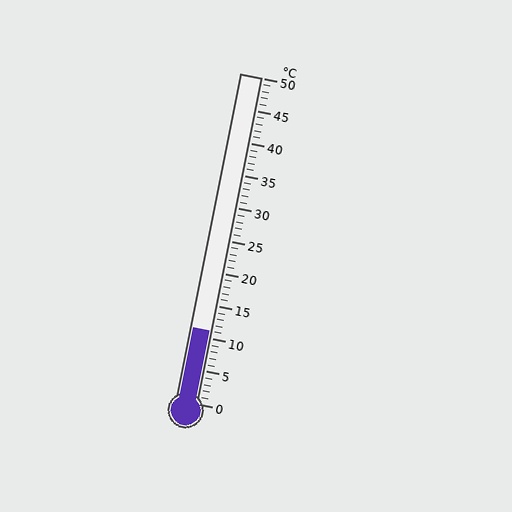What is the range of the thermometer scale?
The thermometer scale ranges from 0°C to 50°C.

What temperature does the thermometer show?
The thermometer shows approximately 11°C.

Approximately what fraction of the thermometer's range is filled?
The thermometer is filled to approximately 20% of its range.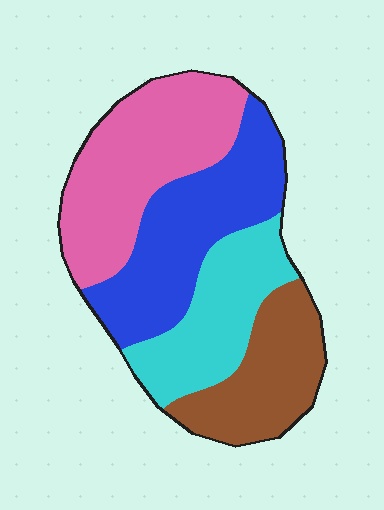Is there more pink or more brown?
Pink.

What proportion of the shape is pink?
Pink takes up about one third (1/3) of the shape.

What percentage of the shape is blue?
Blue takes up about one quarter (1/4) of the shape.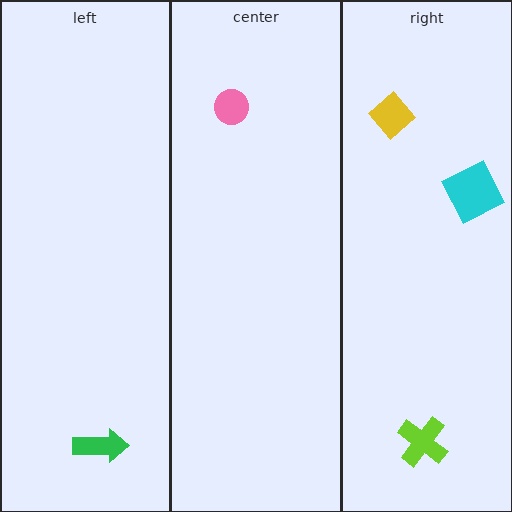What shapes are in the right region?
The yellow diamond, the lime cross, the cyan square.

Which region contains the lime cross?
The right region.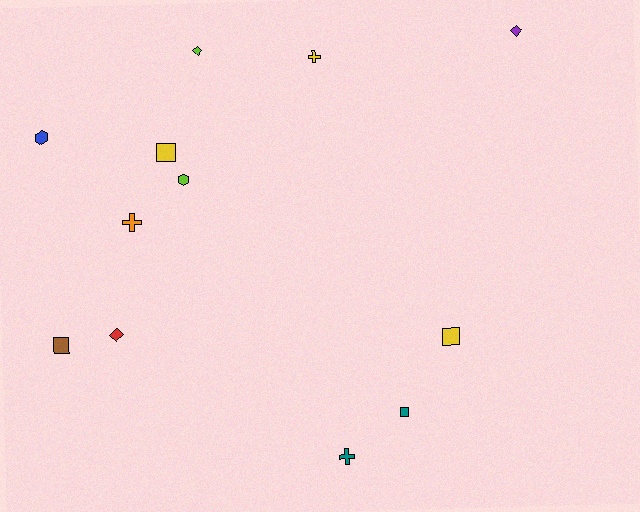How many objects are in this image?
There are 12 objects.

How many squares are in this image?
There are 4 squares.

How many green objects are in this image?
There are no green objects.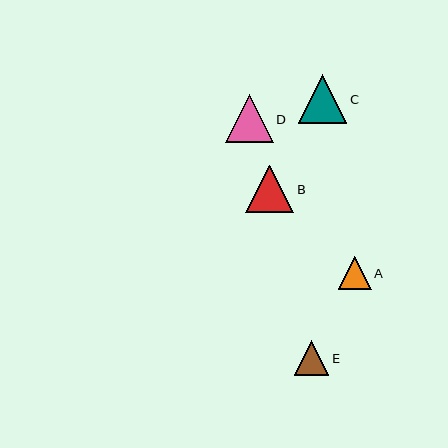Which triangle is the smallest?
Triangle A is the smallest with a size of approximately 33 pixels.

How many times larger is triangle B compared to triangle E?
Triangle B is approximately 1.4 times the size of triangle E.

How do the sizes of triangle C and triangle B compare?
Triangle C and triangle B are approximately the same size.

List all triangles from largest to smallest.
From largest to smallest: C, D, B, E, A.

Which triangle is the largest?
Triangle C is the largest with a size of approximately 49 pixels.